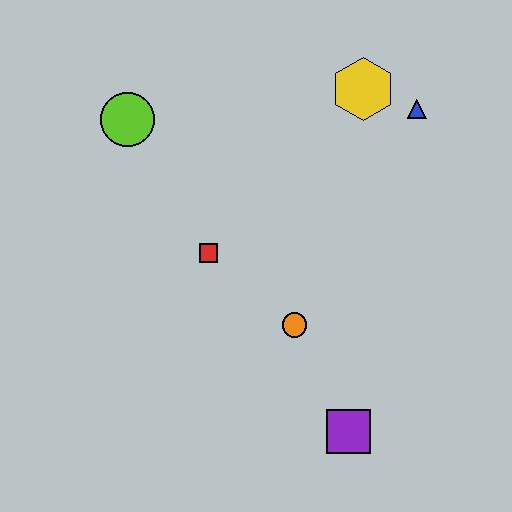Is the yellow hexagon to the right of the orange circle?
Yes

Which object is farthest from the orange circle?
The lime circle is farthest from the orange circle.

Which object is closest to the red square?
The orange circle is closest to the red square.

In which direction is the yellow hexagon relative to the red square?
The yellow hexagon is above the red square.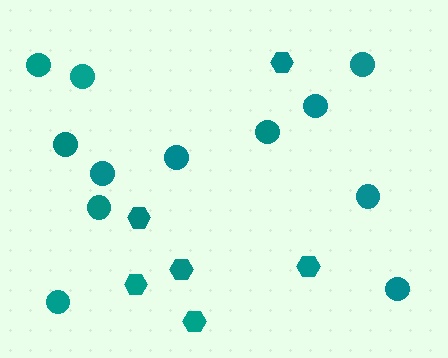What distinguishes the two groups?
There are 2 groups: one group of hexagons (6) and one group of circles (12).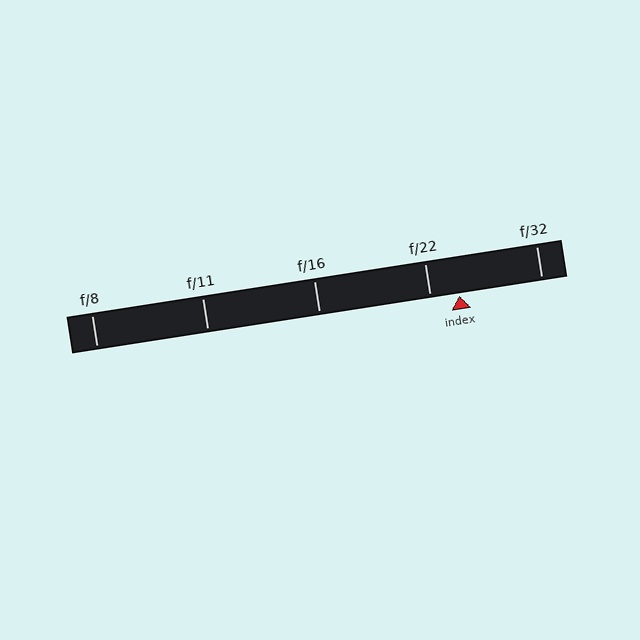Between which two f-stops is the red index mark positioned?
The index mark is between f/22 and f/32.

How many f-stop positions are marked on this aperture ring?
There are 5 f-stop positions marked.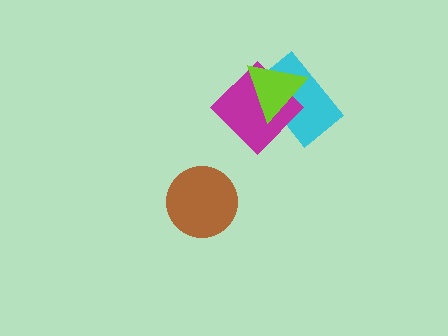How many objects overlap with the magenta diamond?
2 objects overlap with the magenta diamond.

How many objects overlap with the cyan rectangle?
2 objects overlap with the cyan rectangle.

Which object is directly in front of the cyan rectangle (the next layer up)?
The magenta diamond is directly in front of the cyan rectangle.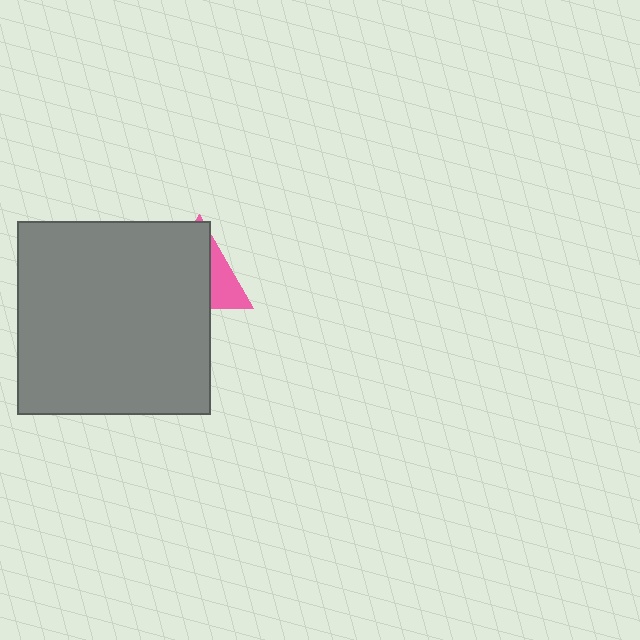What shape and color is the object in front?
The object in front is a gray square.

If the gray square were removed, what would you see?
You would see the complete pink triangle.